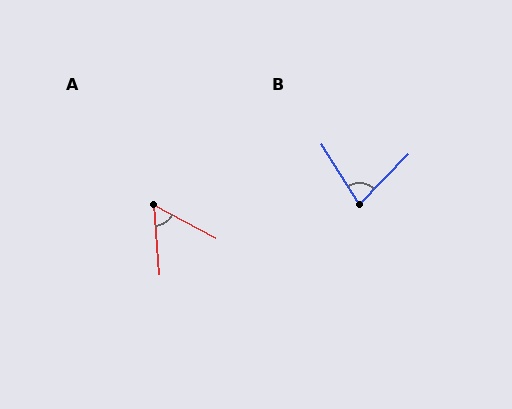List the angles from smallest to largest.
A (57°), B (76°).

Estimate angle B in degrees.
Approximately 76 degrees.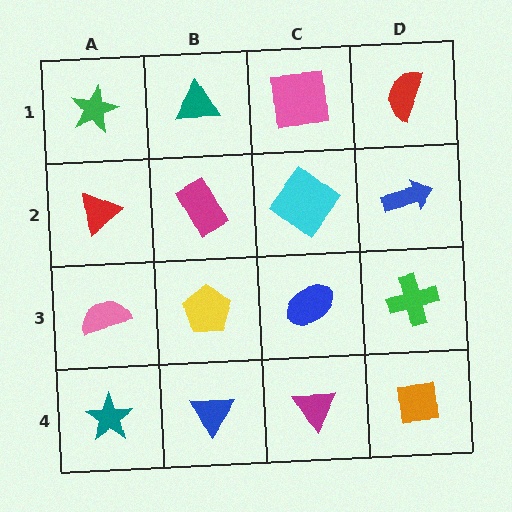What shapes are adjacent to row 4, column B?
A yellow pentagon (row 3, column B), a teal star (row 4, column A), a magenta triangle (row 4, column C).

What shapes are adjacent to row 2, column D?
A red semicircle (row 1, column D), a green cross (row 3, column D), a cyan diamond (row 2, column C).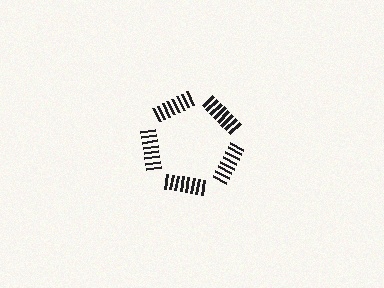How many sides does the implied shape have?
5 sides — the line-ends trace a pentagon.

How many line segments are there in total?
40 — 8 along each of the 5 edges.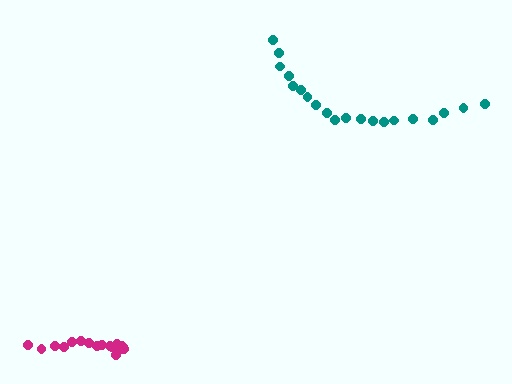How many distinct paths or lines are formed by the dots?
There are 2 distinct paths.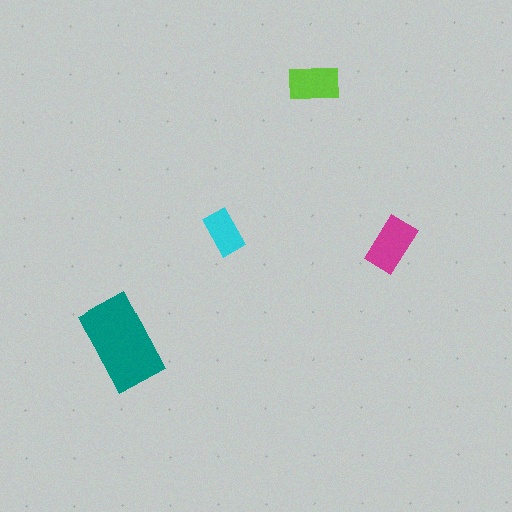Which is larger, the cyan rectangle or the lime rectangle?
The lime one.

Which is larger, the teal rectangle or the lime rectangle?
The teal one.